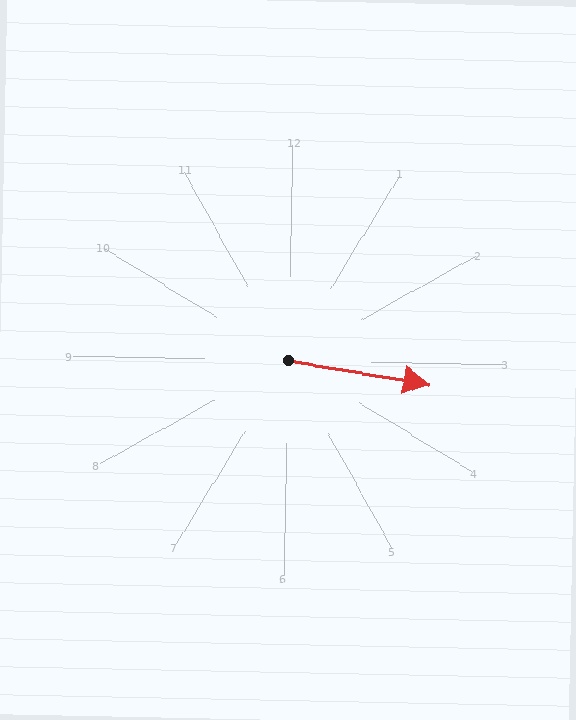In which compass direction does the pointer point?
East.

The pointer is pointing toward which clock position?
Roughly 3 o'clock.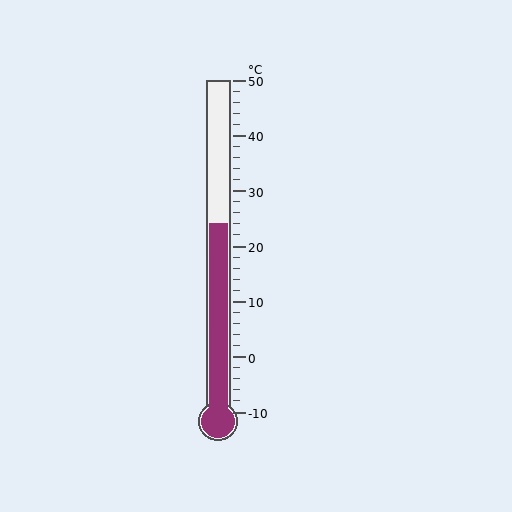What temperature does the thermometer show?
The thermometer shows approximately 24°C.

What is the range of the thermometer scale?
The thermometer scale ranges from -10°C to 50°C.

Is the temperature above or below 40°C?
The temperature is below 40°C.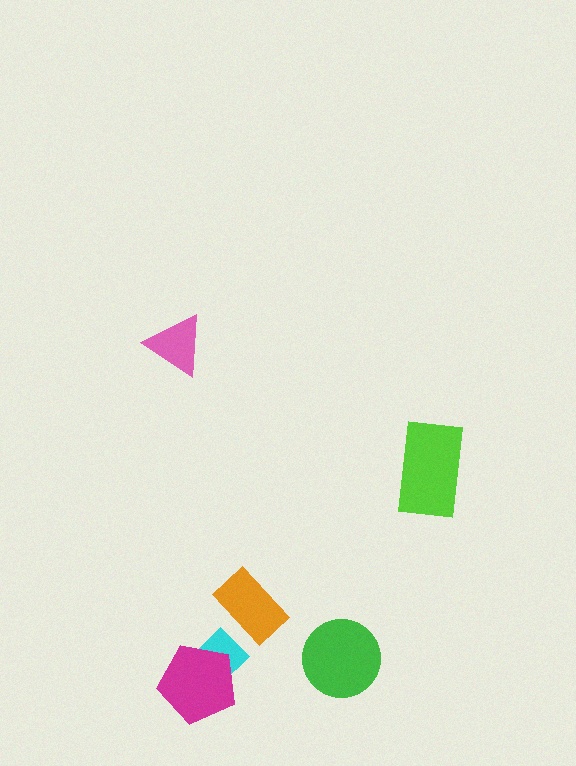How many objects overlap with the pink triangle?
0 objects overlap with the pink triangle.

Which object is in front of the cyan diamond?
The magenta pentagon is in front of the cyan diamond.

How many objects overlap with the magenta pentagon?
1 object overlaps with the magenta pentagon.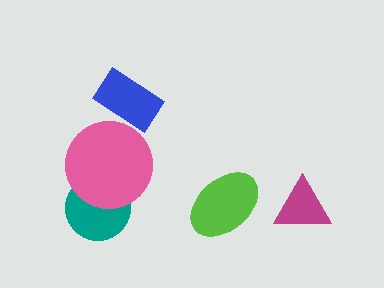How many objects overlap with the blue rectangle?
0 objects overlap with the blue rectangle.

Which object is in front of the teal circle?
The pink circle is in front of the teal circle.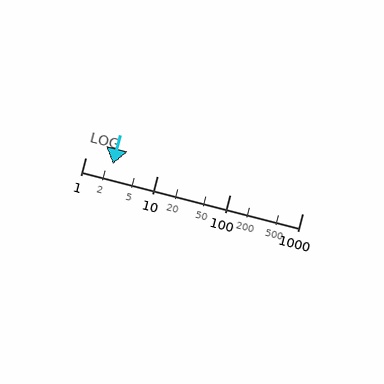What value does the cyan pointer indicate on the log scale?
The pointer indicates approximately 2.4.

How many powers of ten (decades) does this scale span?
The scale spans 3 decades, from 1 to 1000.